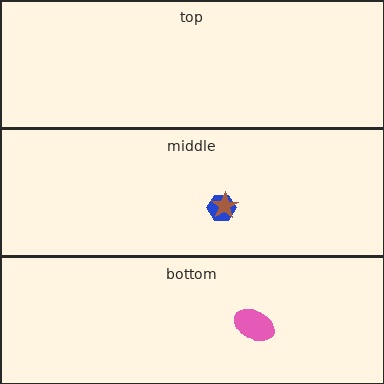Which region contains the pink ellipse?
The bottom region.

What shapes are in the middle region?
The blue hexagon, the brown star.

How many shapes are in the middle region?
2.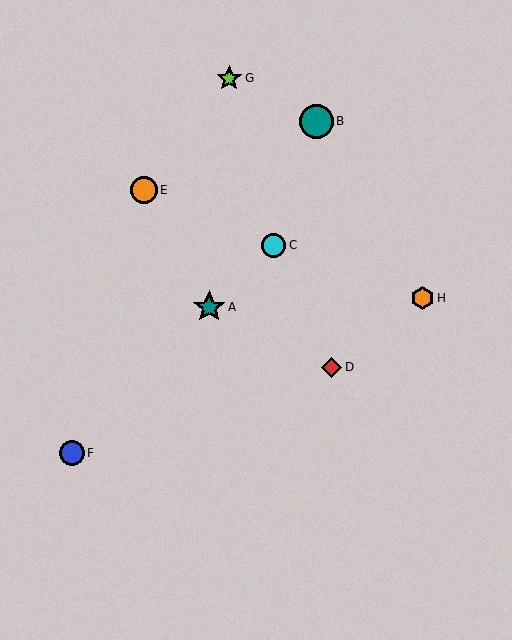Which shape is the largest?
The teal circle (labeled B) is the largest.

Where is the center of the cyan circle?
The center of the cyan circle is at (274, 245).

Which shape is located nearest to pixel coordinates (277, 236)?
The cyan circle (labeled C) at (274, 245) is nearest to that location.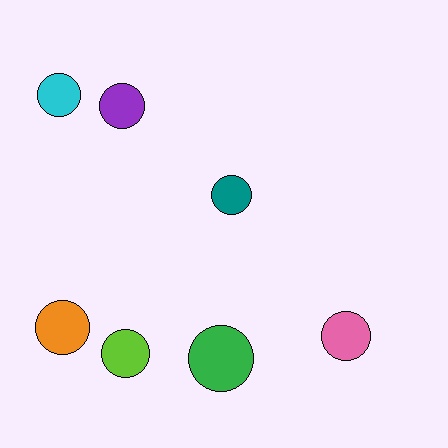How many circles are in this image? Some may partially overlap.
There are 7 circles.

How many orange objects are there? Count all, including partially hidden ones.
There is 1 orange object.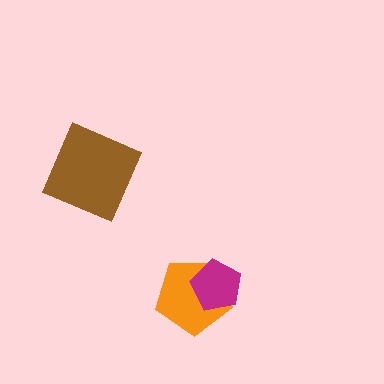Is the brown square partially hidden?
No, no other shape covers it.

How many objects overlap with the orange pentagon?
1 object overlaps with the orange pentagon.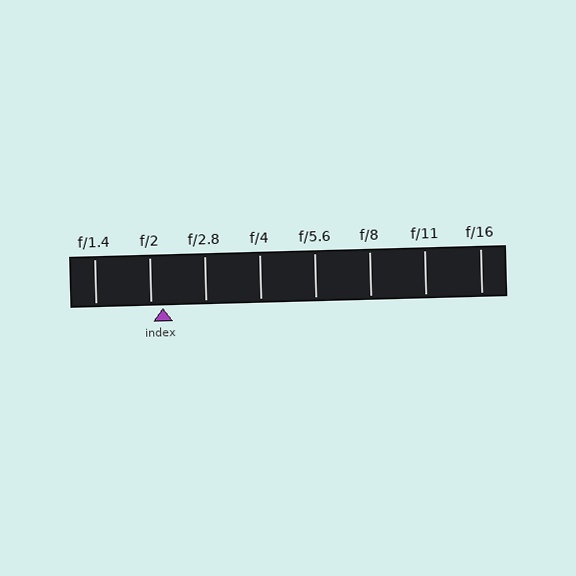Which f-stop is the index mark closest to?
The index mark is closest to f/2.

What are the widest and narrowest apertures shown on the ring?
The widest aperture shown is f/1.4 and the narrowest is f/16.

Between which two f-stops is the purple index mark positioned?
The index mark is between f/2 and f/2.8.